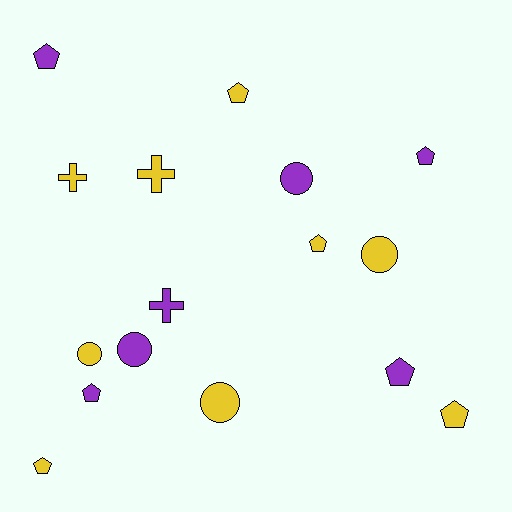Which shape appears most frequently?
Pentagon, with 8 objects.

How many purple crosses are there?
There is 1 purple cross.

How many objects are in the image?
There are 16 objects.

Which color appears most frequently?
Yellow, with 9 objects.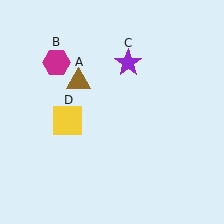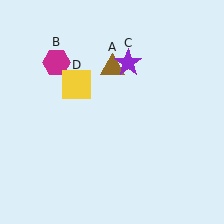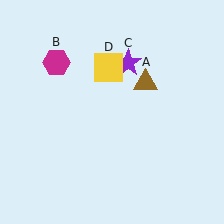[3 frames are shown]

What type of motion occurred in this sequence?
The brown triangle (object A), yellow square (object D) rotated clockwise around the center of the scene.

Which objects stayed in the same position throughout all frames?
Magenta hexagon (object B) and purple star (object C) remained stationary.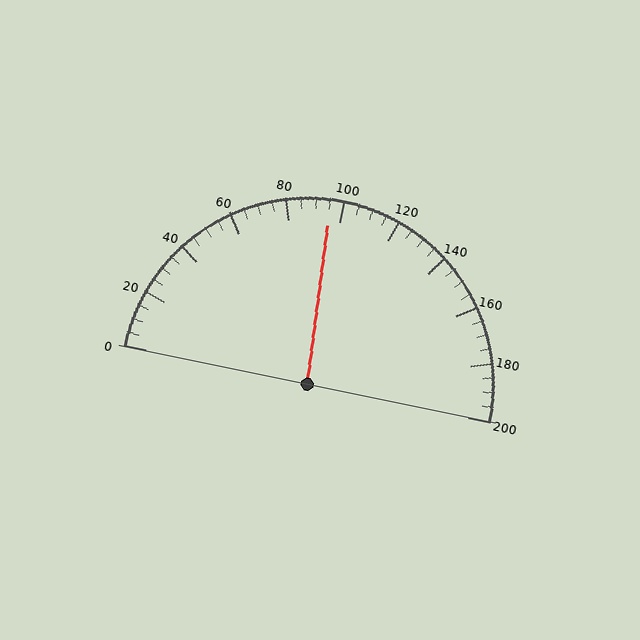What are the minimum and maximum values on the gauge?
The gauge ranges from 0 to 200.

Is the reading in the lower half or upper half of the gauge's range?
The reading is in the lower half of the range (0 to 200).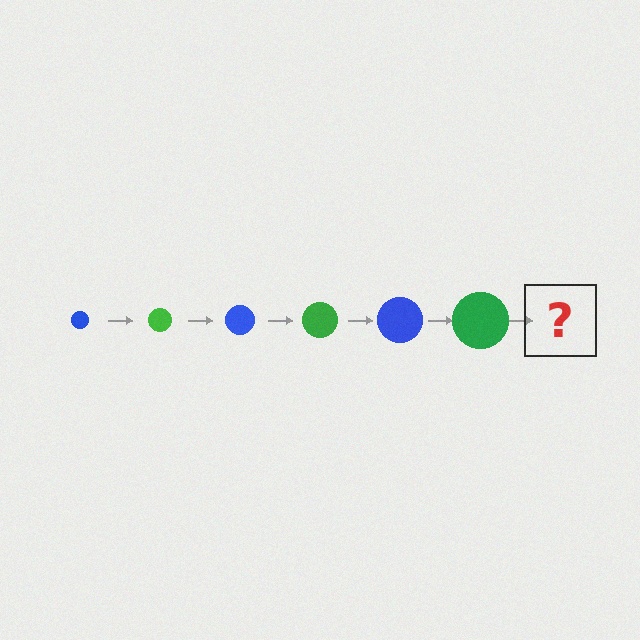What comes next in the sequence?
The next element should be a blue circle, larger than the previous one.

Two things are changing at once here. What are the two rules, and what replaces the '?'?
The two rules are that the circle grows larger each step and the color cycles through blue and green. The '?' should be a blue circle, larger than the previous one.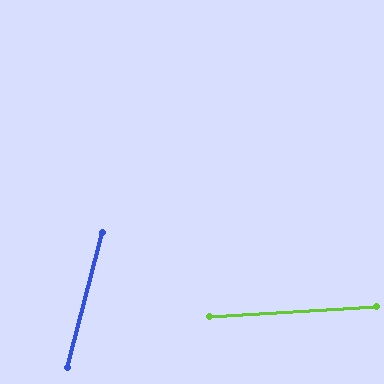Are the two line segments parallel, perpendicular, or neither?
Neither parallel nor perpendicular — they differ by about 72°.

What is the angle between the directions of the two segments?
Approximately 72 degrees.